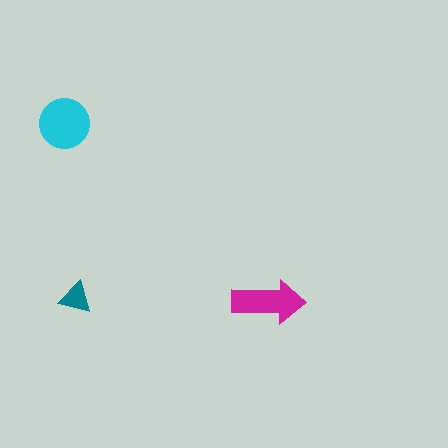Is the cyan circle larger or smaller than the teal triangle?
Larger.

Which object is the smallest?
The teal triangle.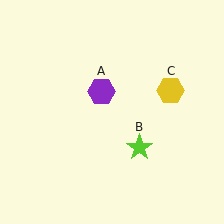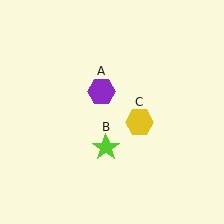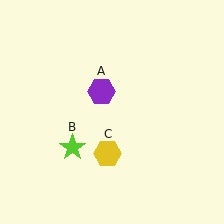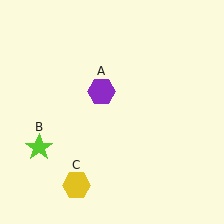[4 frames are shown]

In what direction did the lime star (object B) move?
The lime star (object B) moved left.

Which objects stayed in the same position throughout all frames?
Purple hexagon (object A) remained stationary.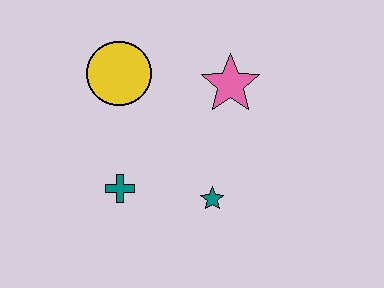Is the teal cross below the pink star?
Yes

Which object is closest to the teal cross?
The teal star is closest to the teal cross.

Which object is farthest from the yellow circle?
The teal star is farthest from the yellow circle.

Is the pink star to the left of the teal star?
No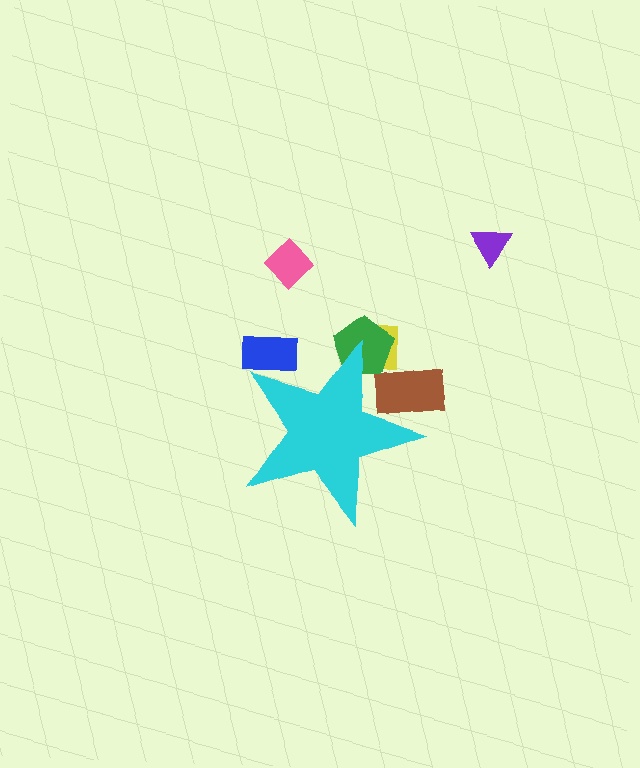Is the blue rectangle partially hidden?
Yes, the blue rectangle is partially hidden behind the cyan star.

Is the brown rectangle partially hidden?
Yes, the brown rectangle is partially hidden behind the cyan star.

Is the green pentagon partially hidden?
Yes, the green pentagon is partially hidden behind the cyan star.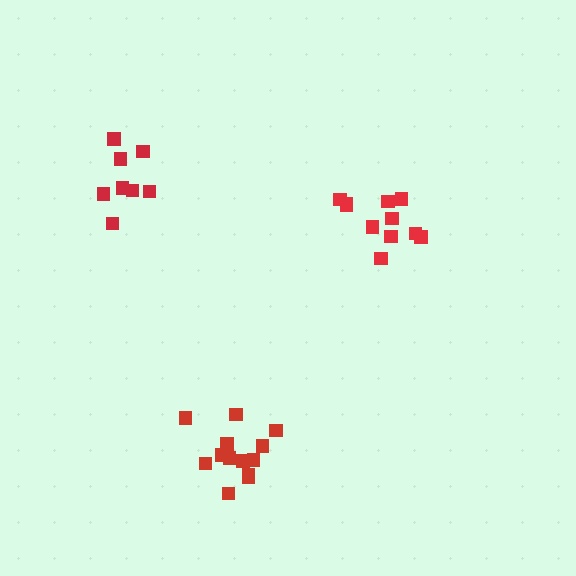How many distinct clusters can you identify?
There are 3 distinct clusters.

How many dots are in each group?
Group 1: 13 dots, Group 2: 8 dots, Group 3: 11 dots (32 total).